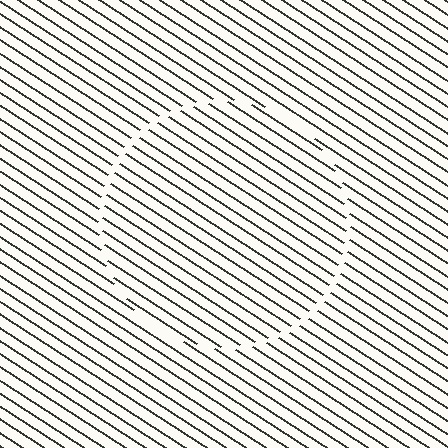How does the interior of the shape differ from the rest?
The interior of the shape contains the same grating, shifted by half a period — the contour is defined by the phase discontinuity where line-ends from the inner and outer gratings abut.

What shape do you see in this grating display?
An illusory circle. The interior of the shape contains the same grating, shifted by half a period — the contour is defined by the phase discontinuity where line-ends from the inner and outer gratings abut.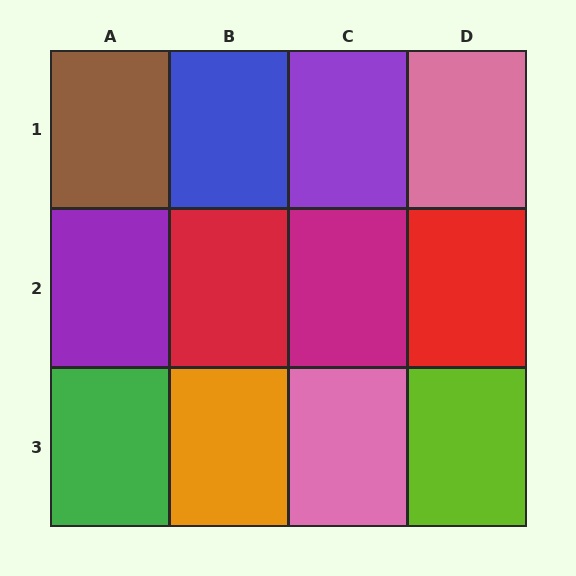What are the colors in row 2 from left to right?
Purple, red, magenta, red.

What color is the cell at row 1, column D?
Pink.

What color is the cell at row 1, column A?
Brown.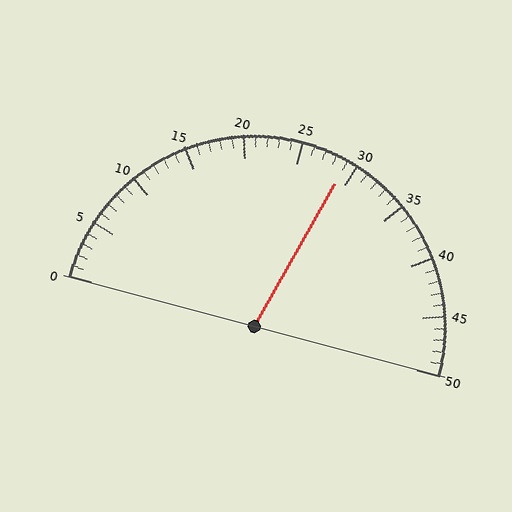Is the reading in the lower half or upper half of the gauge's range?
The reading is in the upper half of the range (0 to 50).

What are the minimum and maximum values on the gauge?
The gauge ranges from 0 to 50.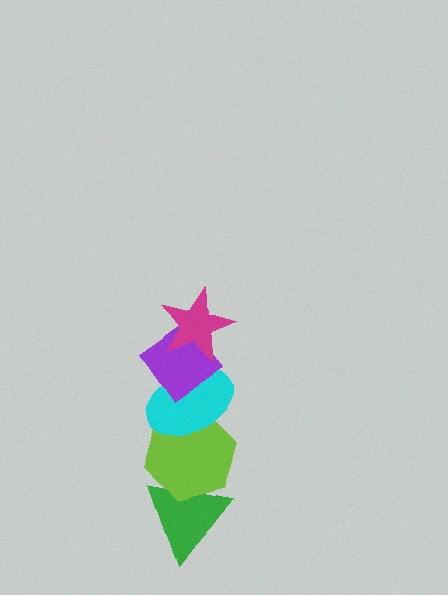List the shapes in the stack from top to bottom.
From top to bottom: the magenta star, the purple diamond, the cyan ellipse, the lime hexagon, the green triangle.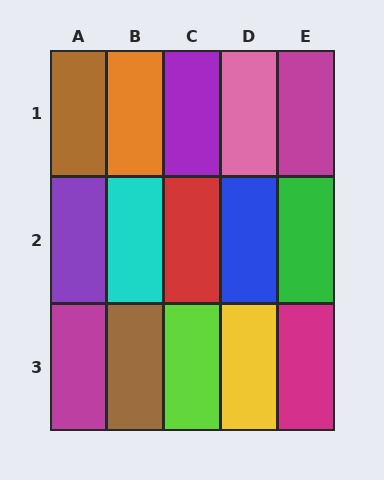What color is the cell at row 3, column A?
Magenta.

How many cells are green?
1 cell is green.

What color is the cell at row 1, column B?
Orange.